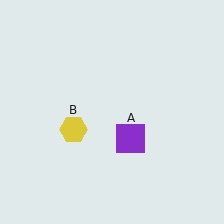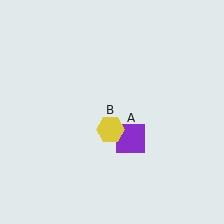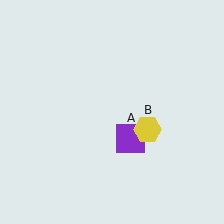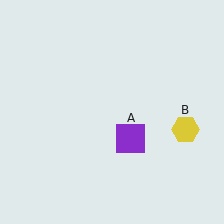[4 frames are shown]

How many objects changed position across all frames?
1 object changed position: yellow hexagon (object B).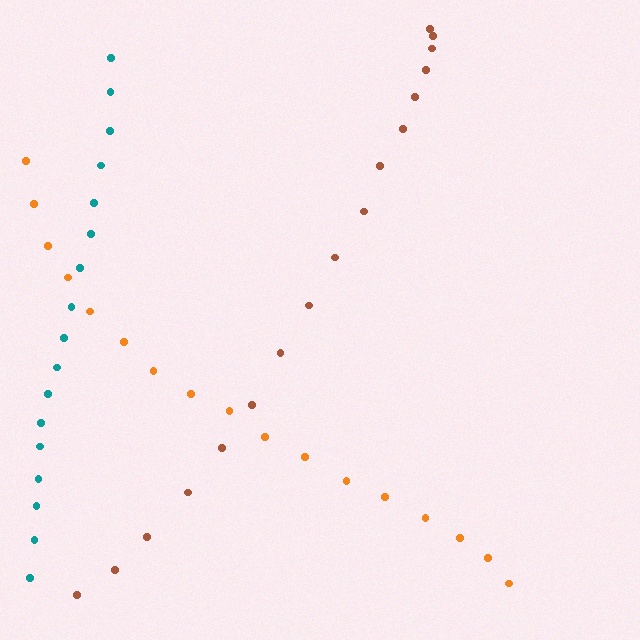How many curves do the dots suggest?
There are 3 distinct paths.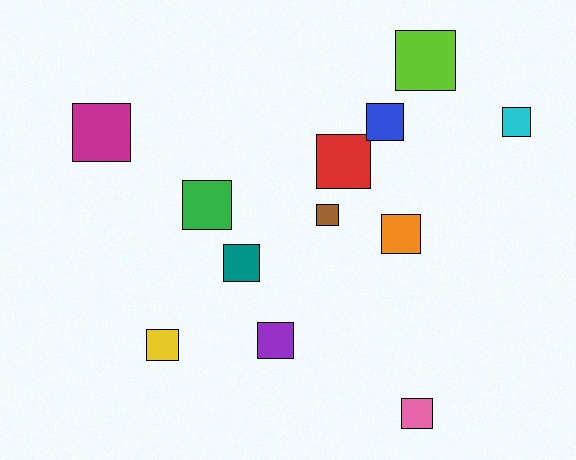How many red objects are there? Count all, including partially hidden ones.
There is 1 red object.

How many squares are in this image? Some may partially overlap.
There are 12 squares.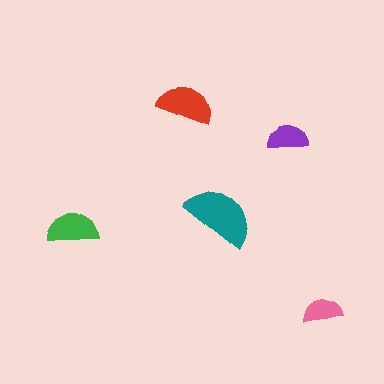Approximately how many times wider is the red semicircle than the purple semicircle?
About 1.5 times wider.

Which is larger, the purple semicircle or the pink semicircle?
The purple one.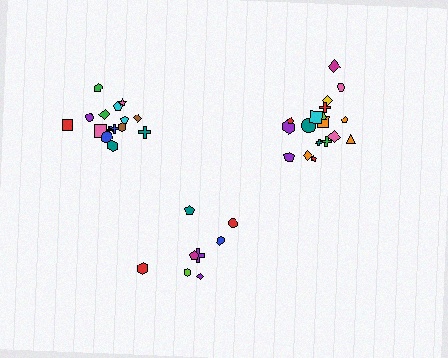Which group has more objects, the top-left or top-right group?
The top-right group.